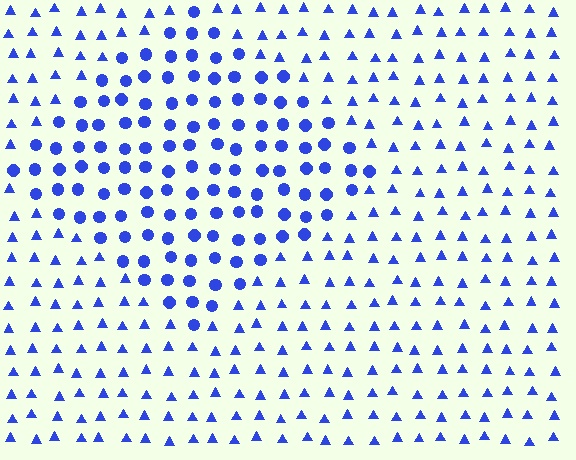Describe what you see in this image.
The image is filled with small blue elements arranged in a uniform grid. A diamond-shaped region contains circles, while the surrounding area contains triangles. The boundary is defined purely by the change in element shape.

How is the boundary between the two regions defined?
The boundary is defined by a change in element shape: circles inside vs. triangles outside. All elements share the same color and spacing.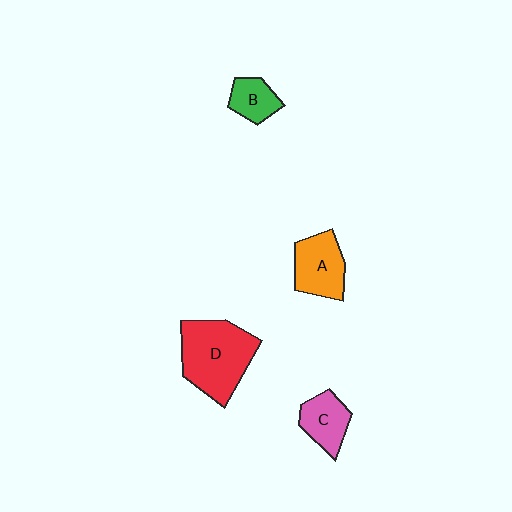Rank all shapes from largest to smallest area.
From largest to smallest: D (red), A (orange), C (pink), B (green).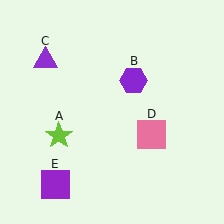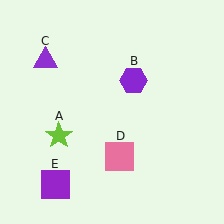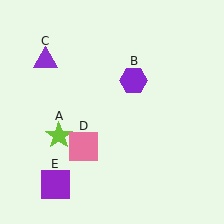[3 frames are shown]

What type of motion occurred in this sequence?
The pink square (object D) rotated clockwise around the center of the scene.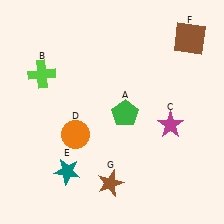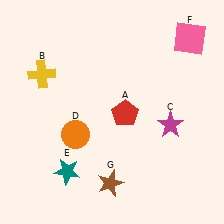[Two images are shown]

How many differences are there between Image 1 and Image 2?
There are 3 differences between the two images.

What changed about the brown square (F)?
In Image 1, F is brown. In Image 2, it changed to pink.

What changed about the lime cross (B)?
In Image 1, B is lime. In Image 2, it changed to yellow.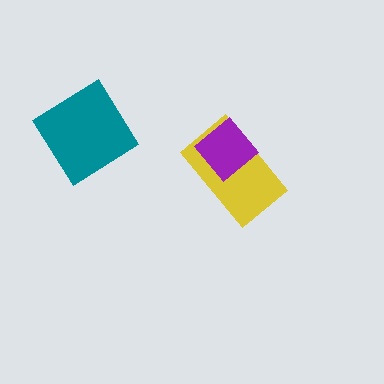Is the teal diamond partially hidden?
No, no other shape covers it.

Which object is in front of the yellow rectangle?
The purple diamond is in front of the yellow rectangle.